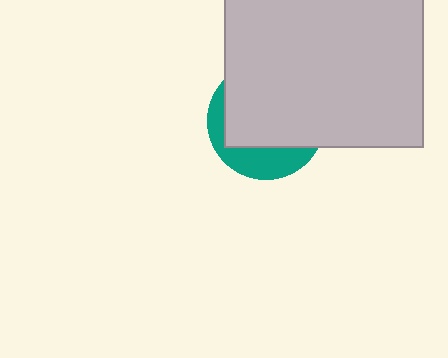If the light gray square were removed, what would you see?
You would see the complete teal circle.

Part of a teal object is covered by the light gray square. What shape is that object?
It is a circle.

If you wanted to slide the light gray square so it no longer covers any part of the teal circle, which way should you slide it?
Slide it toward the upper-right — that is the most direct way to separate the two shapes.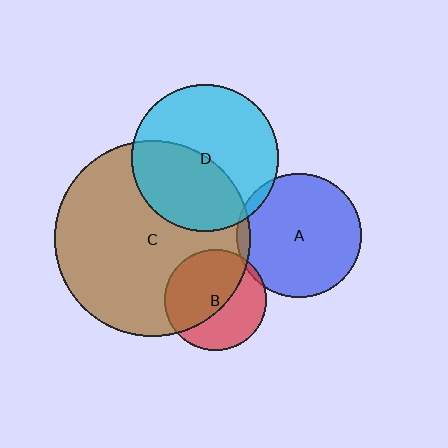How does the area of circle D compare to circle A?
Approximately 1.4 times.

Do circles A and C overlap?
Yes.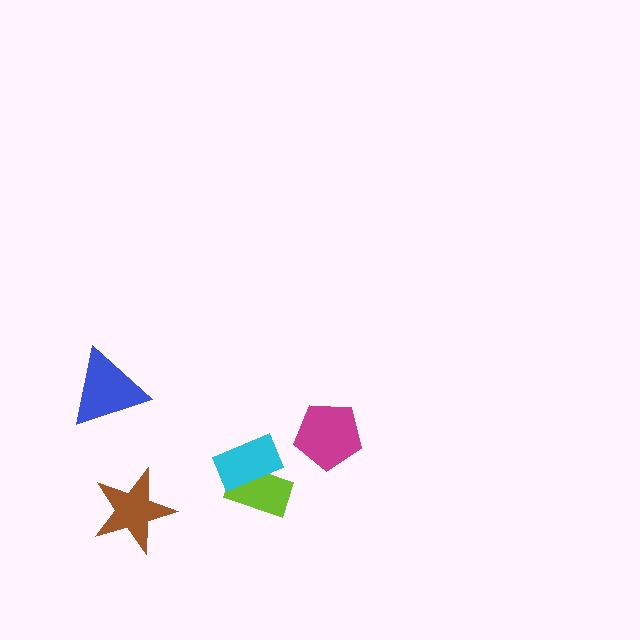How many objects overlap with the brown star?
0 objects overlap with the brown star.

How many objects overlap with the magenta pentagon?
0 objects overlap with the magenta pentagon.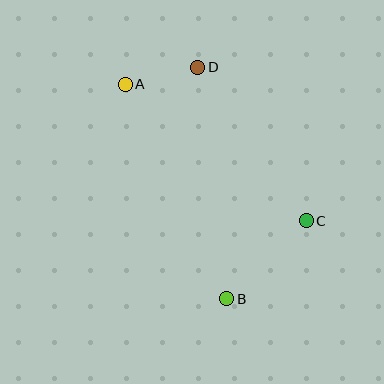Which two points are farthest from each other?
Points A and B are farthest from each other.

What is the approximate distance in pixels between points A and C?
The distance between A and C is approximately 227 pixels.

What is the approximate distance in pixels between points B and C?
The distance between B and C is approximately 111 pixels.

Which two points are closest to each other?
Points A and D are closest to each other.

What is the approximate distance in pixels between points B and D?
The distance between B and D is approximately 233 pixels.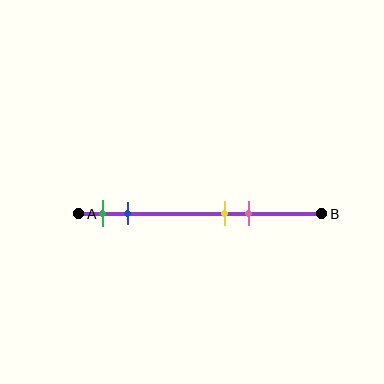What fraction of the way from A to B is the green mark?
The green mark is approximately 10% (0.1) of the way from A to B.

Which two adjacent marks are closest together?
The yellow and pink marks are the closest adjacent pair.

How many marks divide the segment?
There are 4 marks dividing the segment.